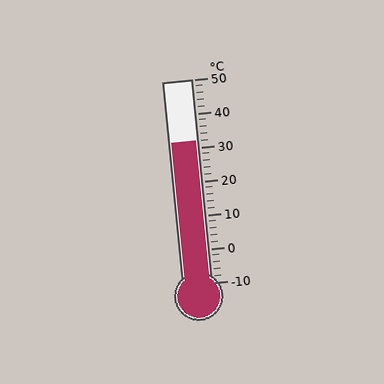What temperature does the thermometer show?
The thermometer shows approximately 32°C.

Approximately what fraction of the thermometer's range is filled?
The thermometer is filled to approximately 70% of its range.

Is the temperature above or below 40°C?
The temperature is below 40°C.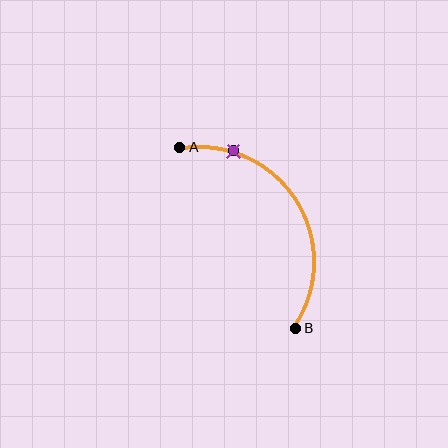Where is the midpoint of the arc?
The arc midpoint is the point on the curve farthest from the straight line joining A and B. It sits to the right of that line.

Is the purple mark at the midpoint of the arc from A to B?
No. The purple mark lies on the arc but is closer to endpoint A. The arc midpoint would be at the point on the curve equidistant along the arc from both A and B.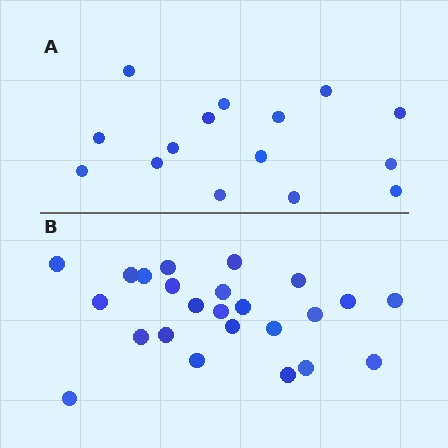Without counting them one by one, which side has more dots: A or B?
Region B (the bottom region) has more dots.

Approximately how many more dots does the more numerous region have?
Region B has roughly 8 or so more dots than region A.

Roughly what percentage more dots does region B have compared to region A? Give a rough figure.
About 60% more.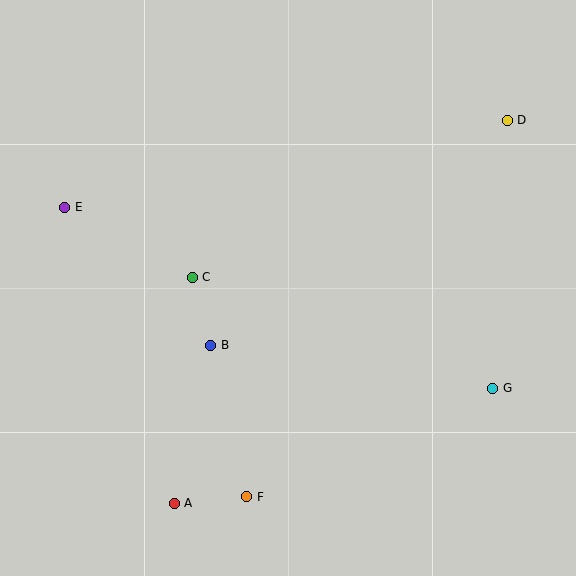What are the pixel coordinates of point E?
Point E is at (65, 207).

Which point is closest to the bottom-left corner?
Point A is closest to the bottom-left corner.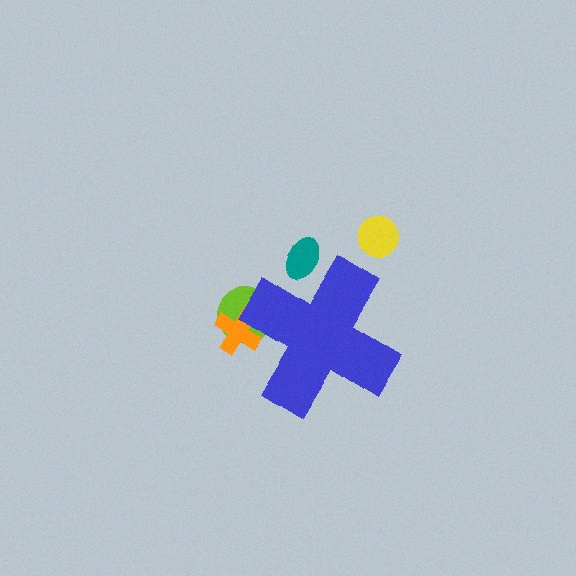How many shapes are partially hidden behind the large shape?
3 shapes are partially hidden.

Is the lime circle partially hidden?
Yes, the lime circle is partially hidden behind the blue cross.